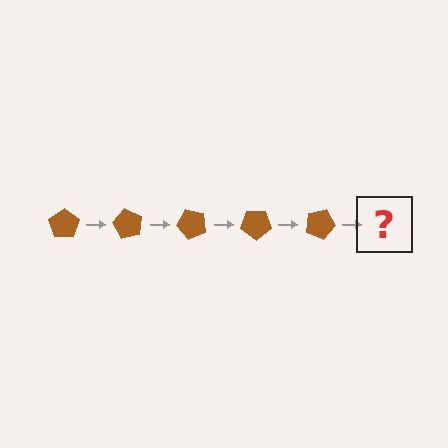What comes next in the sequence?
The next element should be a brown pentagon rotated 300 degrees.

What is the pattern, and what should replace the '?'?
The pattern is that the pentagon rotates 60 degrees each step. The '?' should be a brown pentagon rotated 300 degrees.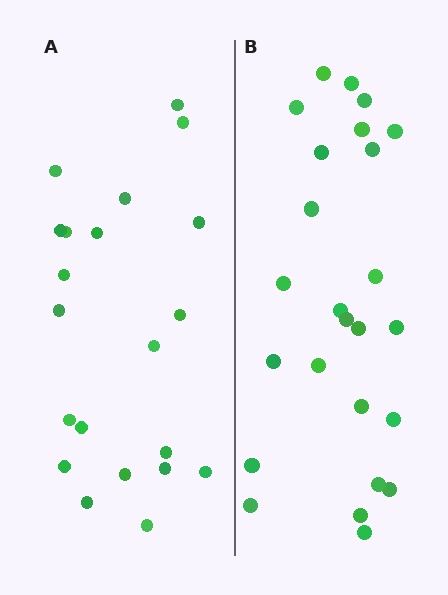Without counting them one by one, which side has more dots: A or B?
Region B (the right region) has more dots.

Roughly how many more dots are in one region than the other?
Region B has about 4 more dots than region A.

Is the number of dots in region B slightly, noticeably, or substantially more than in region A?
Region B has only slightly more — the two regions are fairly close. The ratio is roughly 1.2 to 1.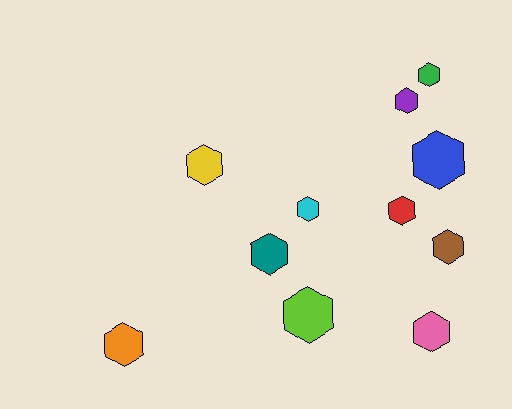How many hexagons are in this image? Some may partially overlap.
There are 11 hexagons.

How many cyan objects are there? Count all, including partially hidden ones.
There is 1 cyan object.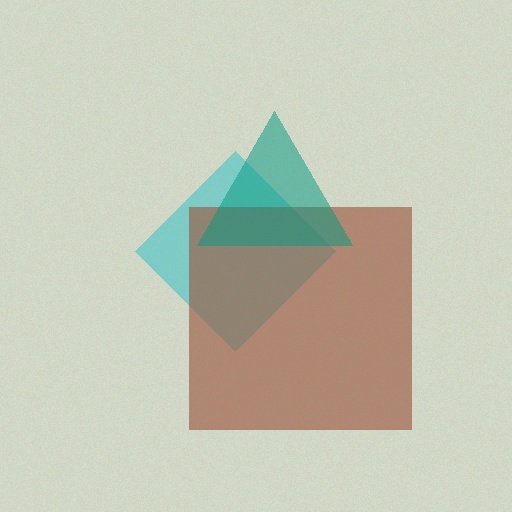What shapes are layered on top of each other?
The layered shapes are: a cyan diamond, a brown square, a teal triangle.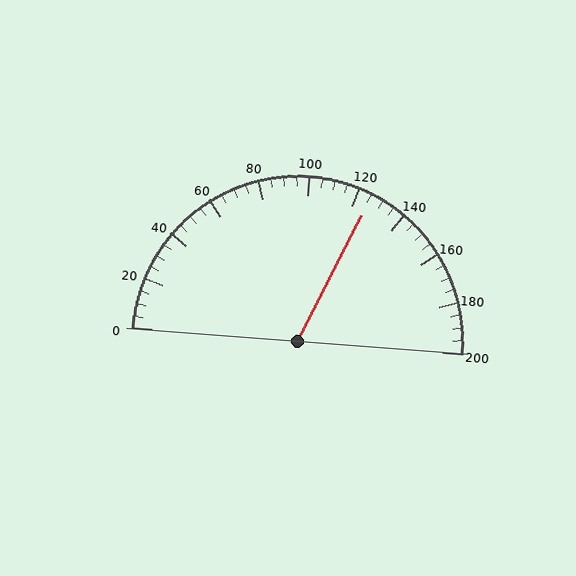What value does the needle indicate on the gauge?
The needle indicates approximately 125.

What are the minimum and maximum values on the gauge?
The gauge ranges from 0 to 200.